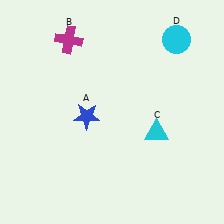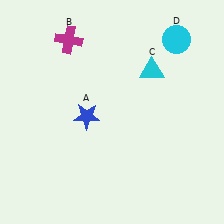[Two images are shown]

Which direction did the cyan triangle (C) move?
The cyan triangle (C) moved up.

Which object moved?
The cyan triangle (C) moved up.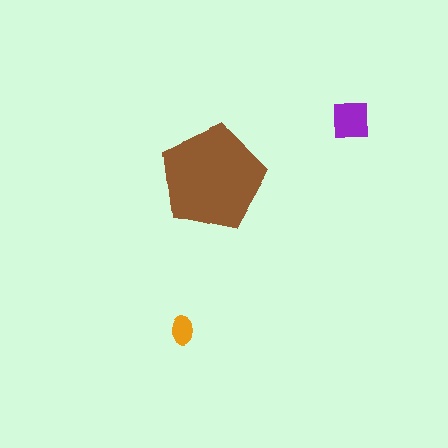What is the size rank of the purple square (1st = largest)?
2nd.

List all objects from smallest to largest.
The orange ellipse, the purple square, the brown pentagon.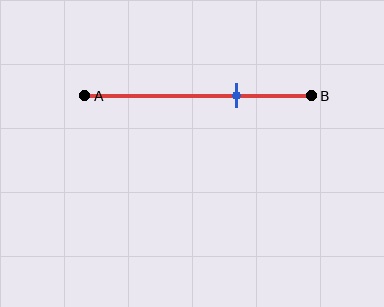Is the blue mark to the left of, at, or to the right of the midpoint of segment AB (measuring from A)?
The blue mark is to the right of the midpoint of segment AB.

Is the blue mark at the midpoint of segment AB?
No, the mark is at about 65% from A, not at the 50% midpoint.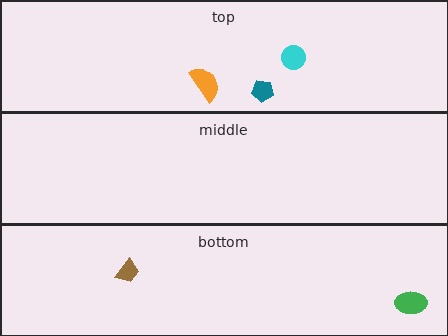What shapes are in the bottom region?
The green ellipse, the brown trapezoid.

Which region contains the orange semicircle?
The top region.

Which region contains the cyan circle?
The top region.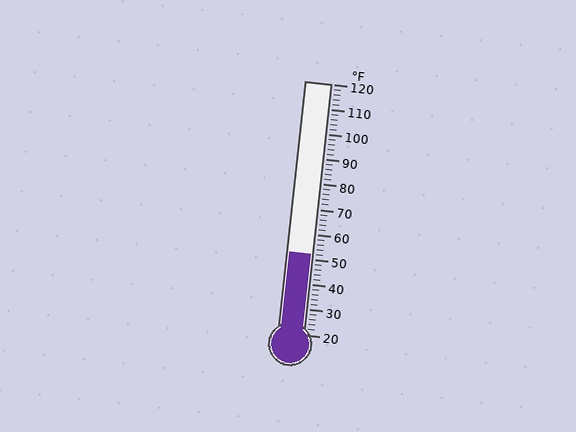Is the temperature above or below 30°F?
The temperature is above 30°F.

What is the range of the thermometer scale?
The thermometer scale ranges from 20°F to 120°F.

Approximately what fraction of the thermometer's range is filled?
The thermometer is filled to approximately 30% of its range.